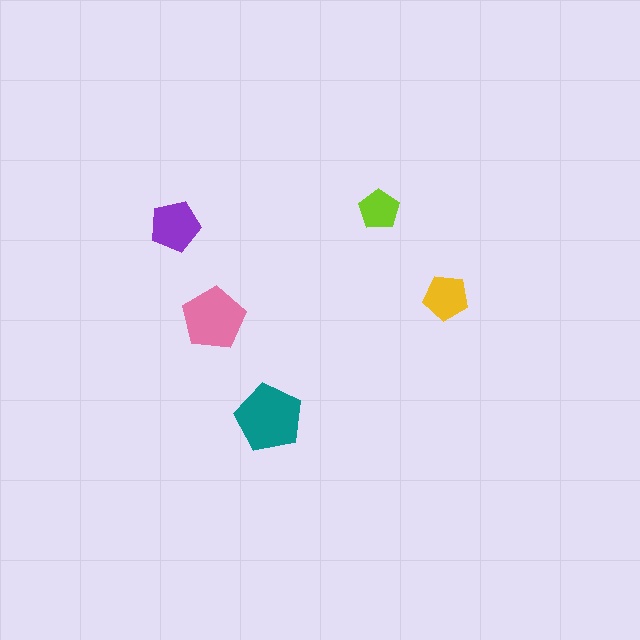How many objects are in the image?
There are 5 objects in the image.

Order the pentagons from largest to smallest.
the teal one, the pink one, the purple one, the yellow one, the lime one.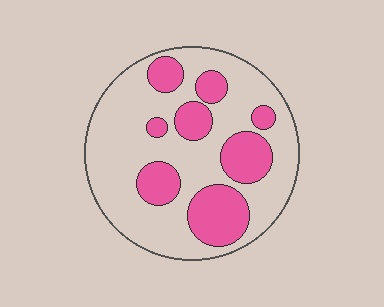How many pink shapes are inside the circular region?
8.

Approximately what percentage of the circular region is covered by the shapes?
Approximately 30%.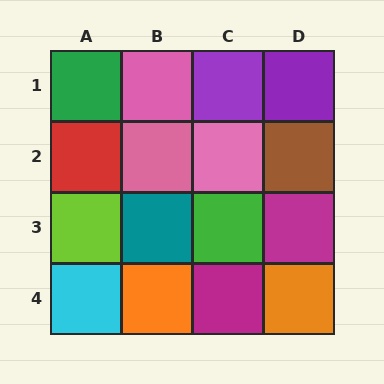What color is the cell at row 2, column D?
Brown.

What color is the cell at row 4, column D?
Orange.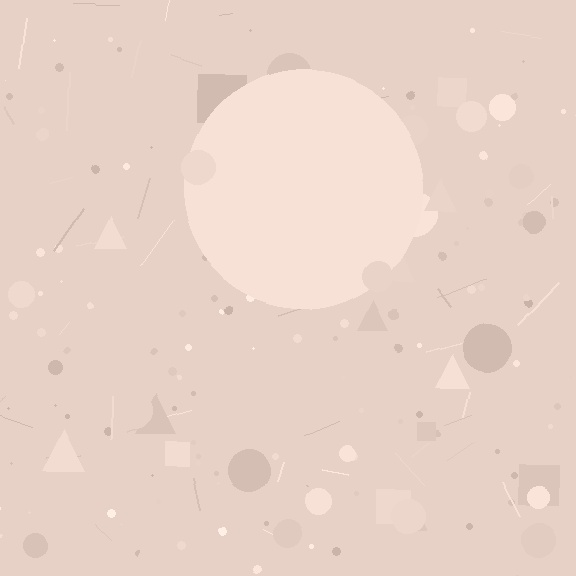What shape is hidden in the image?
A circle is hidden in the image.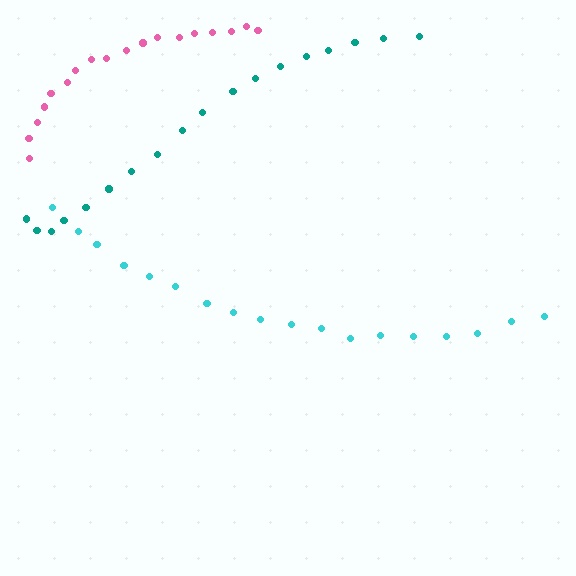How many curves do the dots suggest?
There are 3 distinct paths.